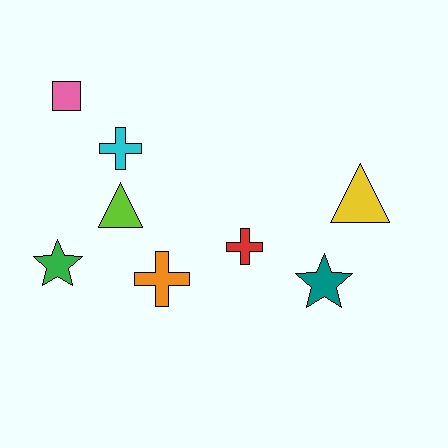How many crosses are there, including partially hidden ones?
There are 3 crosses.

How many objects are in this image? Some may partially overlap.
There are 8 objects.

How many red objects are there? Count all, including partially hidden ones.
There is 1 red object.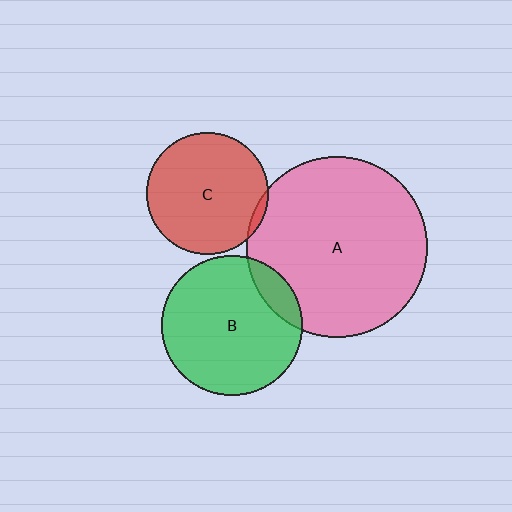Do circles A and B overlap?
Yes.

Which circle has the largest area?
Circle A (pink).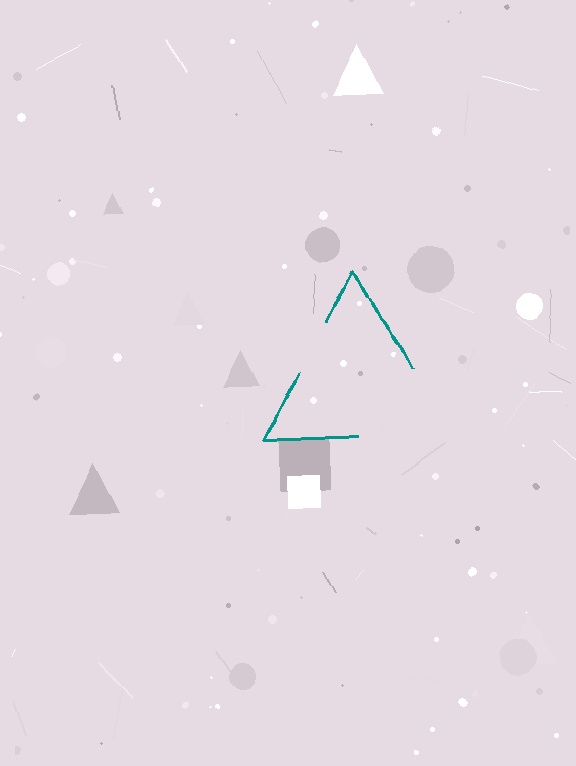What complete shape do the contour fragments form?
The contour fragments form a triangle.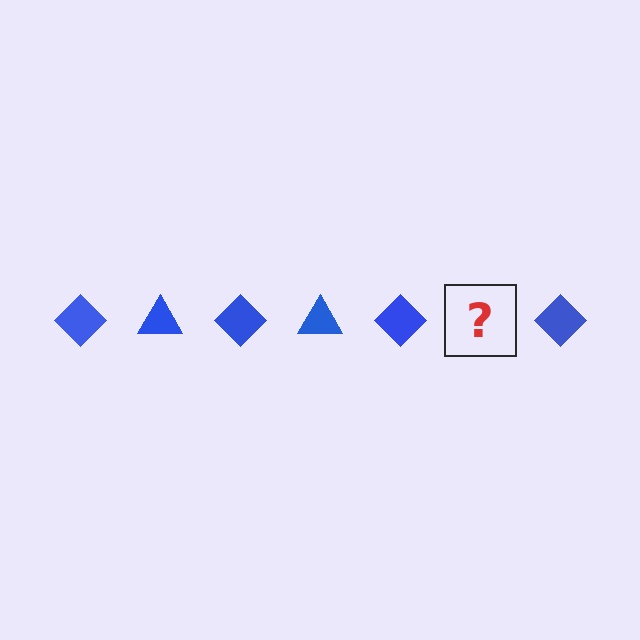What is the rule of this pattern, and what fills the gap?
The rule is that the pattern cycles through diamond, triangle shapes in blue. The gap should be filled with a blue triangle.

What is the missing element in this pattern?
The missing element is a blue triangle.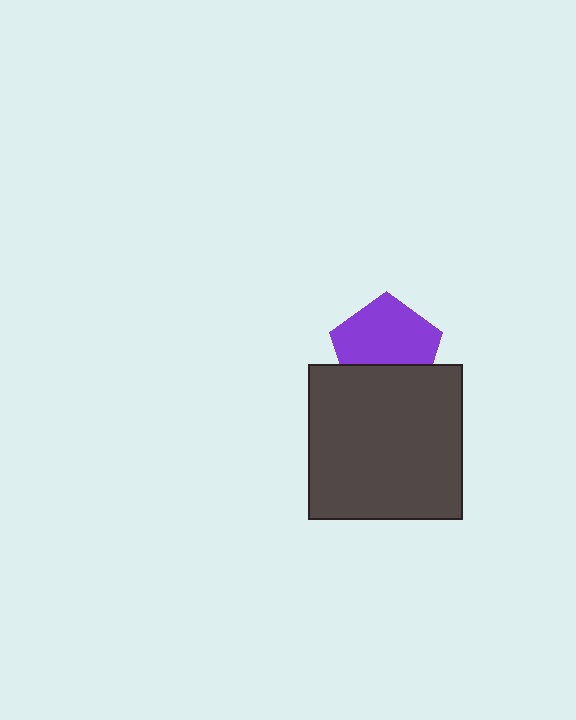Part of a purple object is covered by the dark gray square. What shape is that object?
It is a pentagon.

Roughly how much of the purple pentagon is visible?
Most of it is visible (roughly 65%).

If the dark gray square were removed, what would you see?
You would see the complete purple pentagon.